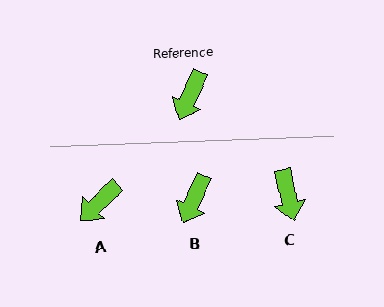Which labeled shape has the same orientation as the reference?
B.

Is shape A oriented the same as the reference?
No, it is off by about 21 degrees.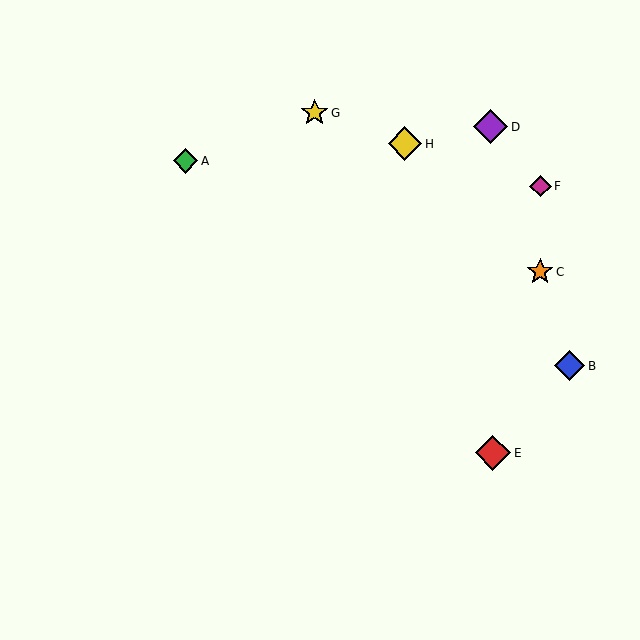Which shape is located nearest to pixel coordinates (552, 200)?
The magenta diamond (labeled F) at (540, 186) is nearest to that location.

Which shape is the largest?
The red diamond (labeled E) is the largest.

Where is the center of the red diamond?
The center of the red diamond is at (493, 453).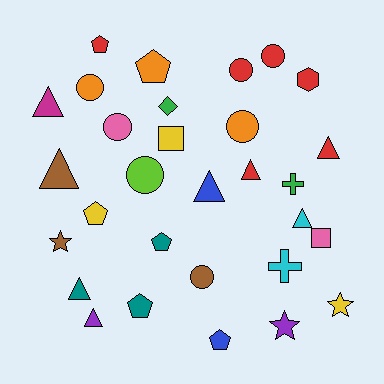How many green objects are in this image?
There are 2 green objects.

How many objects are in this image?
There are 30 objects.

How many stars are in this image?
There are 3 stars.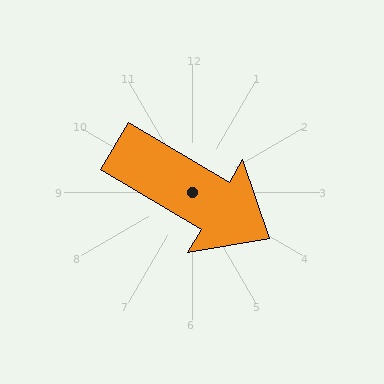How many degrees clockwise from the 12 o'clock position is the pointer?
Approximately 121 degrees.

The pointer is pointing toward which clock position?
Roughly 4 o'clock.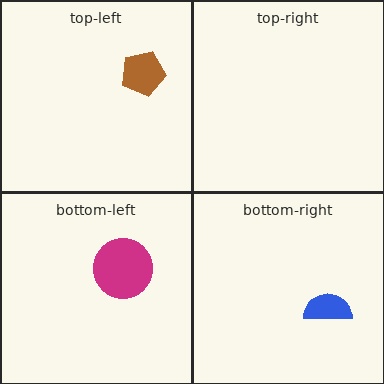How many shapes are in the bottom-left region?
1.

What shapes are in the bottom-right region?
The blue semicircle.